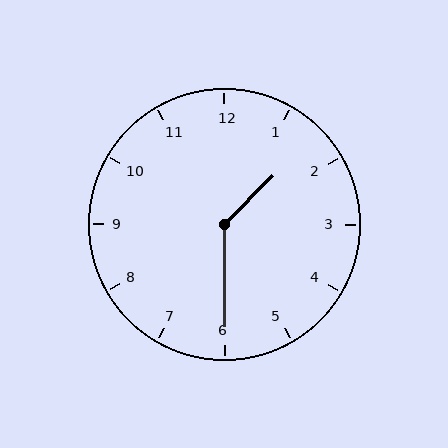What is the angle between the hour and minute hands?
Approximately 135 degrees.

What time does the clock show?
1:30.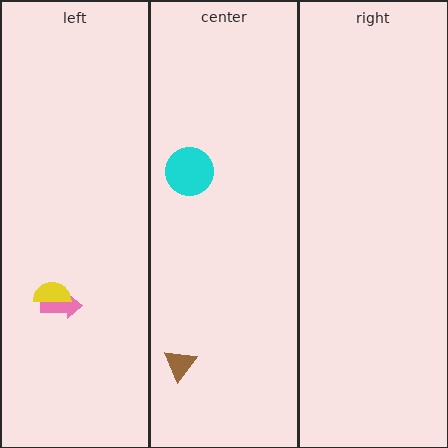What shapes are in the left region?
The pink arrow, the yellow semicircle.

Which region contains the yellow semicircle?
The left region.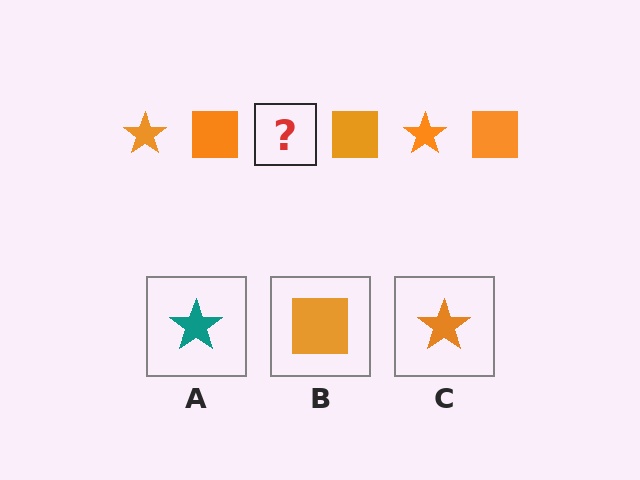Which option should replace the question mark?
Option C.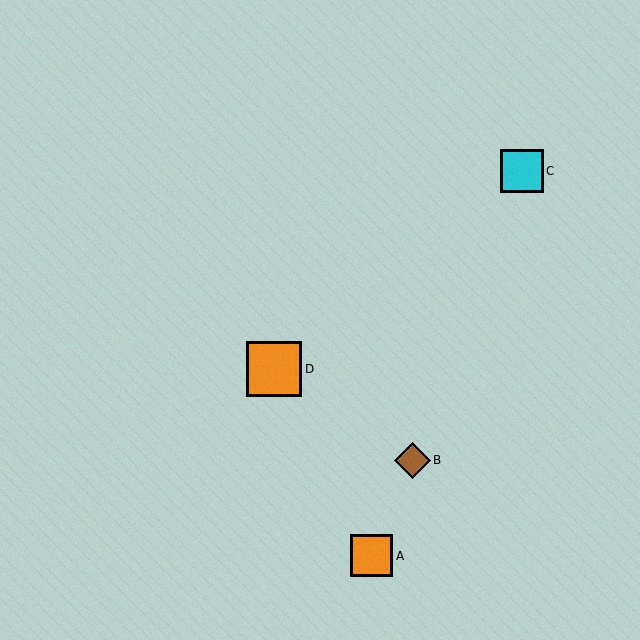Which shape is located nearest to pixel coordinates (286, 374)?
The orange square (labeled D) at (274, 369) is nearest to that location.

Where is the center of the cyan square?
The center of the cyan square is at (522, 171).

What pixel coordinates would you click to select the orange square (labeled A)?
Click at (371, 556) to select the orange square A.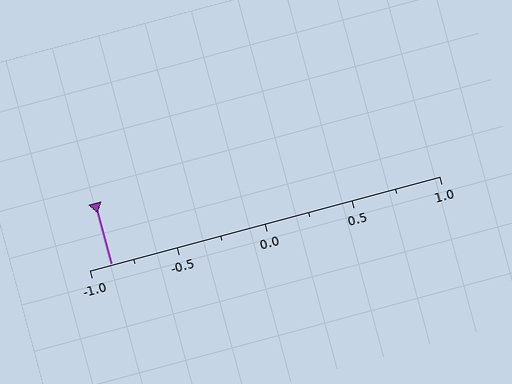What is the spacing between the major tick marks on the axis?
The major ticks are spaced 0.5 apart.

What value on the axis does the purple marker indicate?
The marker indicates approximately -0.88.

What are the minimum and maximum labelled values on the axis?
The axis runs from -1.0 to 1.0.